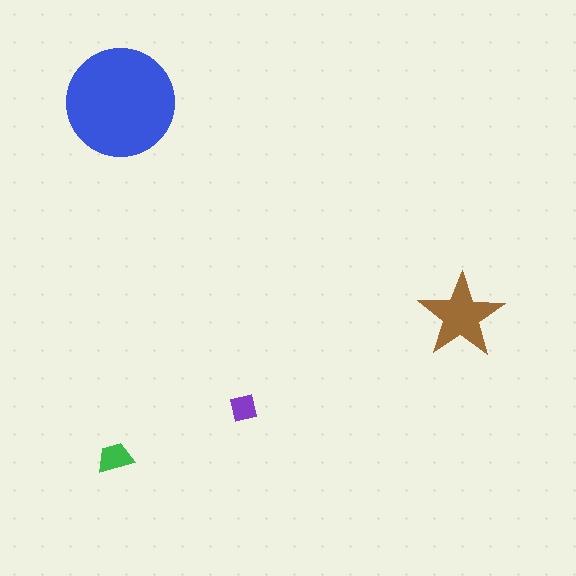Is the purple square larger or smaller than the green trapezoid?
Smaller.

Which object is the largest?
The blue circle.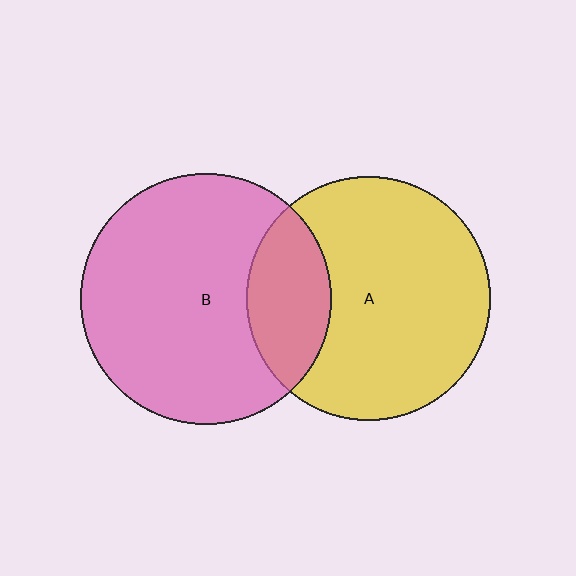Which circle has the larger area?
Circle B (pink).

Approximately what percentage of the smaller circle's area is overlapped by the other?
Approximately 25%.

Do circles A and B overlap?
Yes.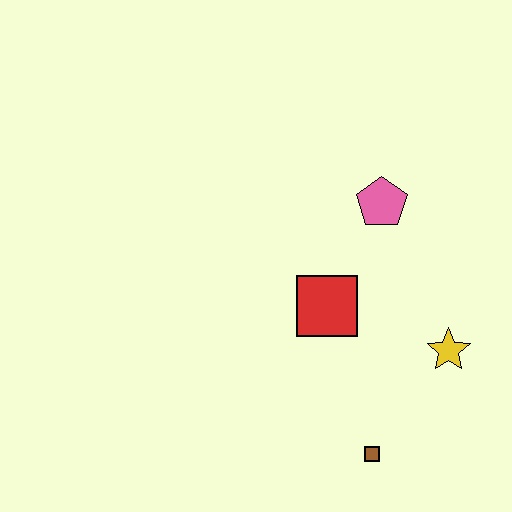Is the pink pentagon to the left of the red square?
No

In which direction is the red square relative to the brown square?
The red square is above the brown square.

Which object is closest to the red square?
The pink pentagon is closest to the red square.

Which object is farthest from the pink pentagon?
The brown square is farthest from the pink pentagon.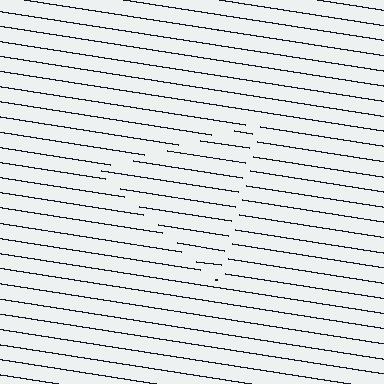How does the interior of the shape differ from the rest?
The interior of the shape contains the same grating, shifted by half a period — the contour is defined by the phase discontinuity where line-ends from the inner and outer gratings abut.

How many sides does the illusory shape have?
3 sides — the line-ends trace a triangle.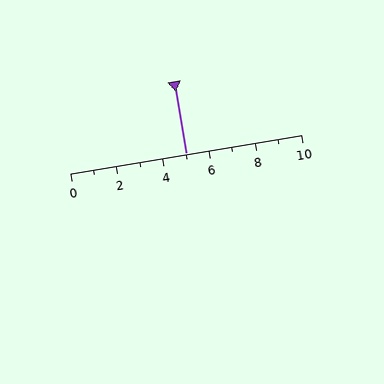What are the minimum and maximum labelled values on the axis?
The axis runs from 0 to 10.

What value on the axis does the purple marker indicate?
The marker indicates approximately 5.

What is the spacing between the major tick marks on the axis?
The major ticks are spaced 2 apart.